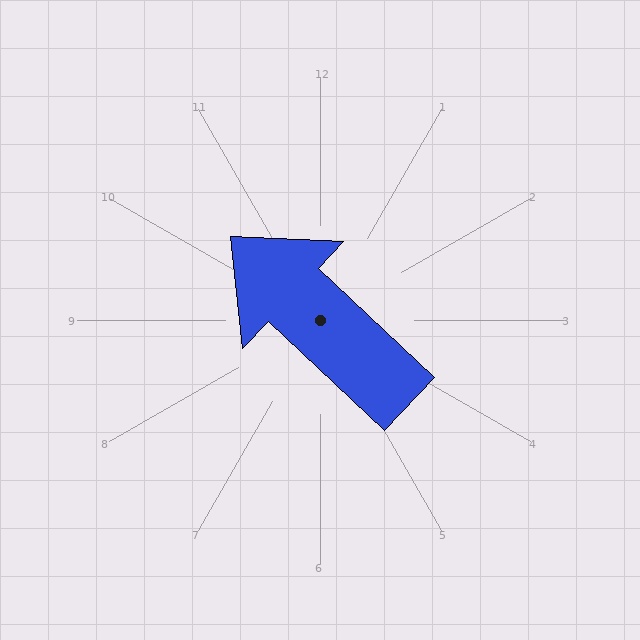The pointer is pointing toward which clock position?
Roughly 10 o'clock.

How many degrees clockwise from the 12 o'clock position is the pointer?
Approximately 313 degrees.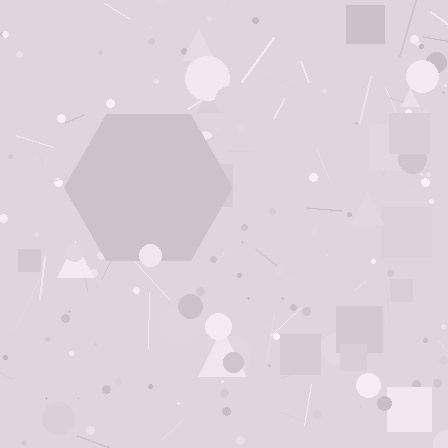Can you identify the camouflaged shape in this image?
The camouflaged shape is a hexagon.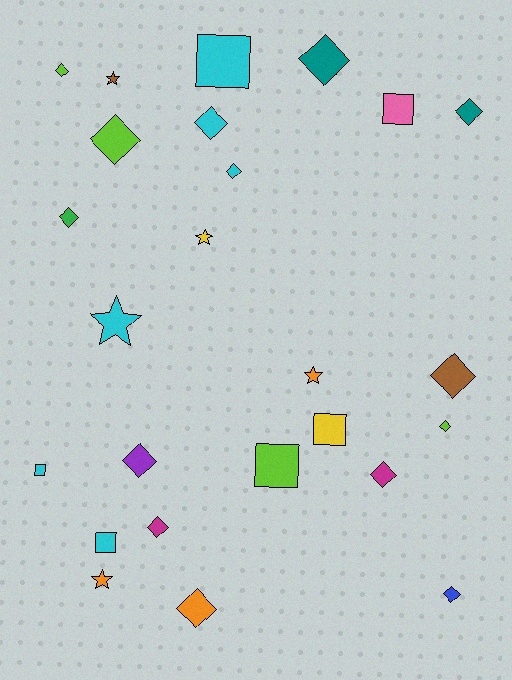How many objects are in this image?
There are 25 objects.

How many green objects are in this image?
There is 1 green object.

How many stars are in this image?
There are 5 stars.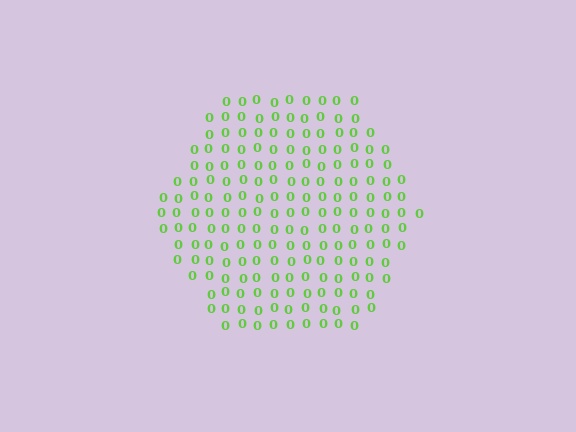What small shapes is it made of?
It is made of small digit 0's.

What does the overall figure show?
The overall figure shows a hexagon.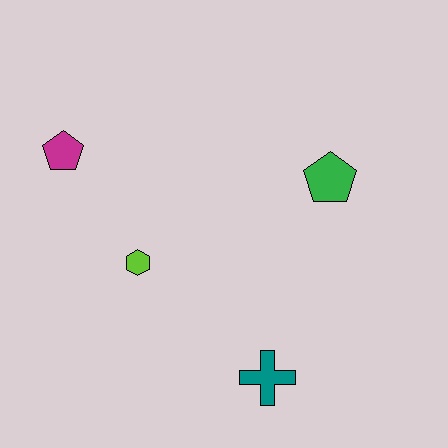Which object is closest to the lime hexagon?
The magenta pentagon is closest to the lime hexagon.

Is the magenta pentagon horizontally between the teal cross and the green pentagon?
No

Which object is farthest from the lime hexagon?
The green pentagon is farthest from the lime hexagon.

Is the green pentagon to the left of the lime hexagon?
No